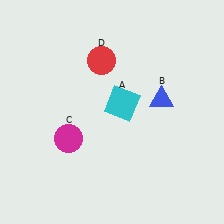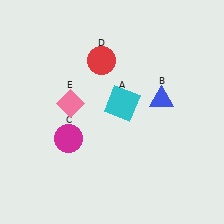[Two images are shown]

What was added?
A pink diamond (E) was added in Image 2.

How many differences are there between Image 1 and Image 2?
There is 1 difference between the two images.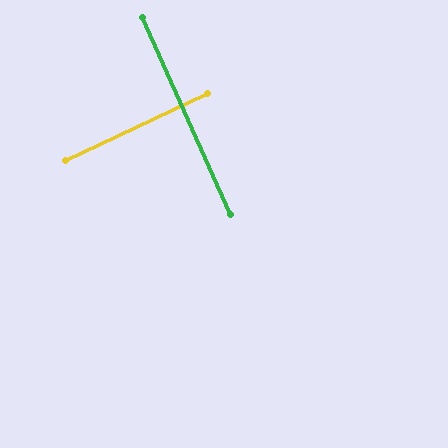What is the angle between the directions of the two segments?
Approximately 89 degrees.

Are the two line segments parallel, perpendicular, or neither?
Perpendicular — they meet at approximately 89°.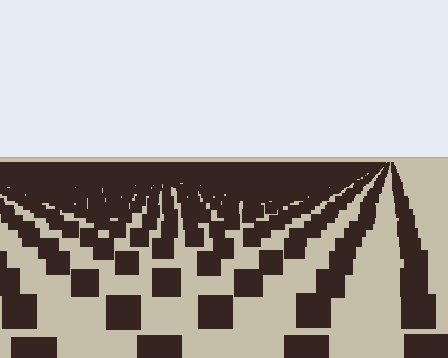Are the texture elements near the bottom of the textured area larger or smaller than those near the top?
Larger. Near the bottom, elements are closer to the viewer and appear at a bigger on-screen size.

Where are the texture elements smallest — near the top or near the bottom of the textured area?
Near the top.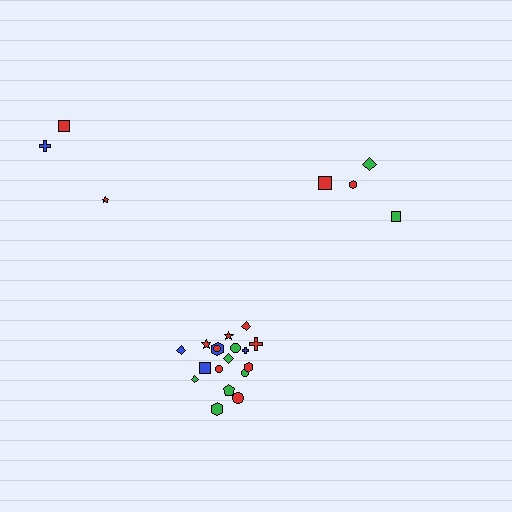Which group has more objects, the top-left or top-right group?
The top-right group.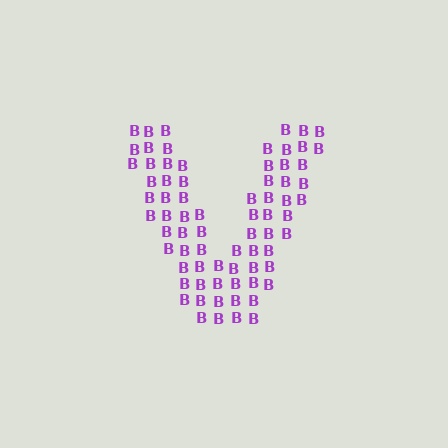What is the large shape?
The large shape is the letter V.